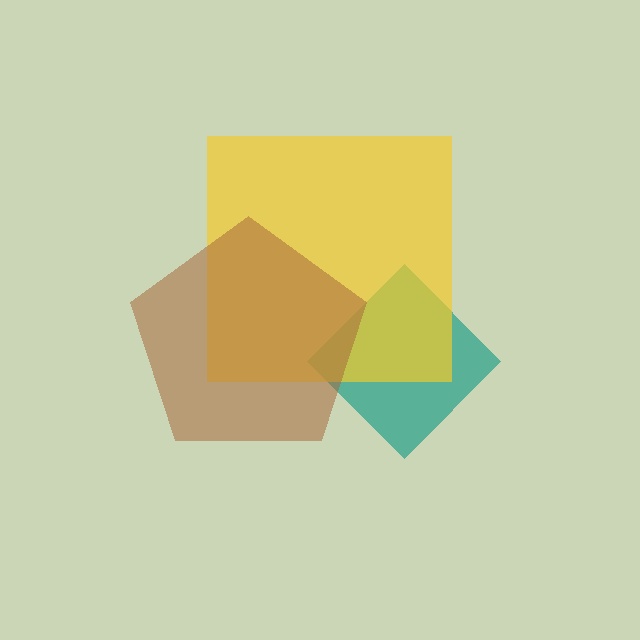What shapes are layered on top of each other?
The layered shapes are: a teal diamond, a yellow square, a brown pentagon.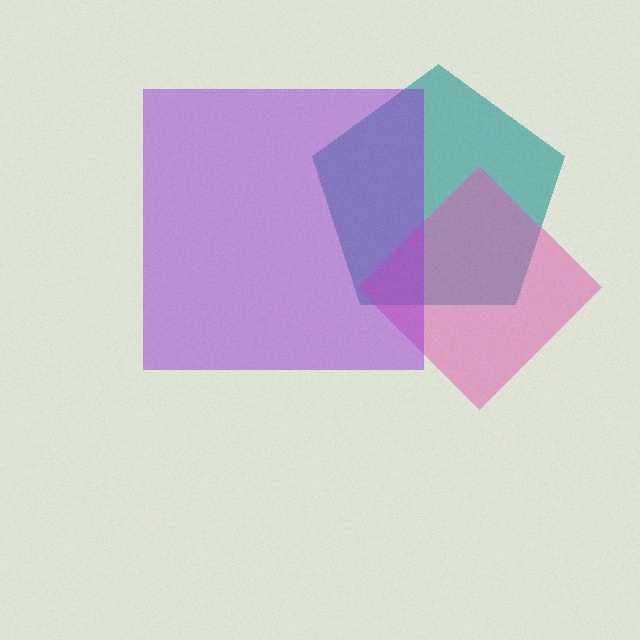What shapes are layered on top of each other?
The layered shapes are: a teal pentagon, a pink diamond, a purple square.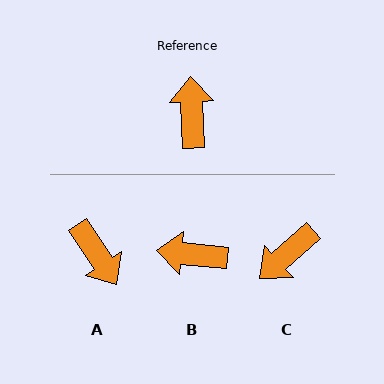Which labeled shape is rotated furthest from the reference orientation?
A, about 150 degrees away.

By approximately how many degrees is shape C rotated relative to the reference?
Approximately 129 degrees counter-clockwise.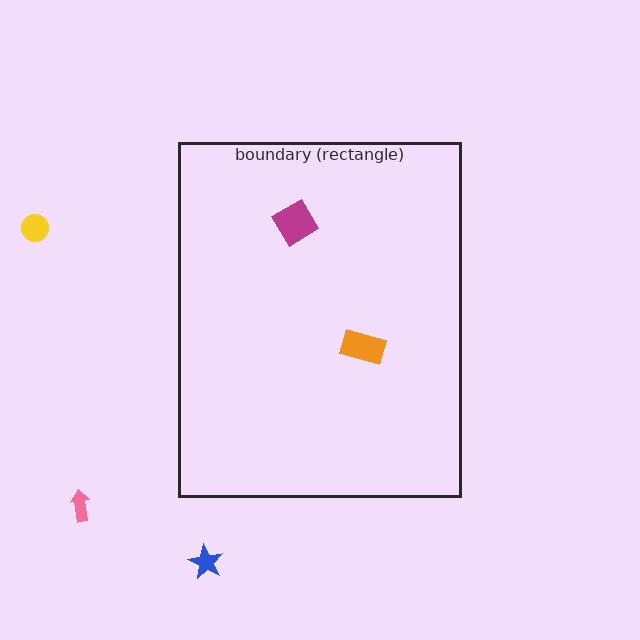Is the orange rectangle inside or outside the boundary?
Inside.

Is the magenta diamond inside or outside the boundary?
Inside.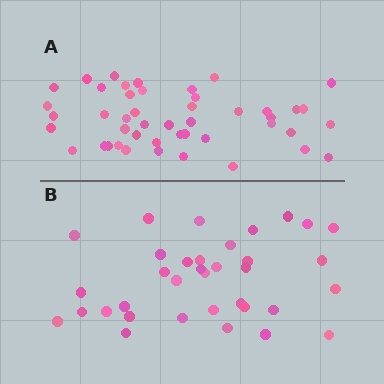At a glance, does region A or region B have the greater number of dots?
Region A (the top region) has more dots.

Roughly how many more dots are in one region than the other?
Region A has roughly 12 or so more dots than region B.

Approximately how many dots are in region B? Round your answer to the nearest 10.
About 40 dots. (The exact count is 35, which rounds to 40.)